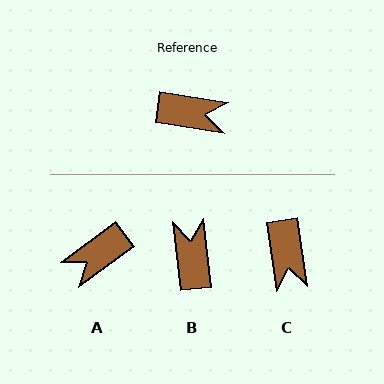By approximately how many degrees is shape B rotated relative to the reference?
Approximately 105 degrees counter-clockwise.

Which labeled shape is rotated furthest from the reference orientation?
A, about 135 degrees away.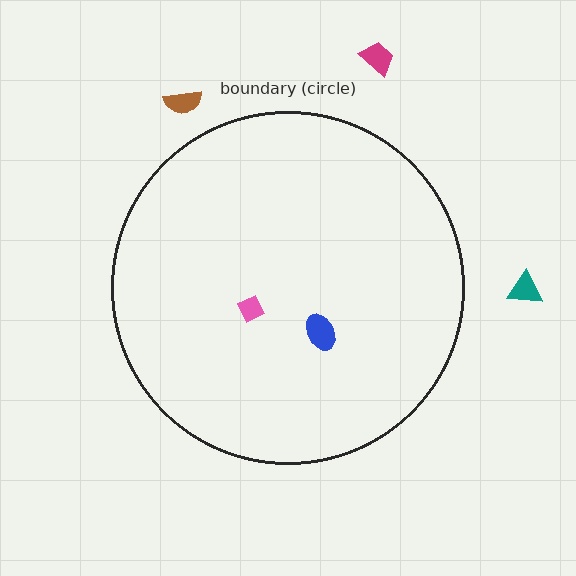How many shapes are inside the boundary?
2 inside, 3 outside.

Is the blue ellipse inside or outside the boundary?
Inside.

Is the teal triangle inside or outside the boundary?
Outside.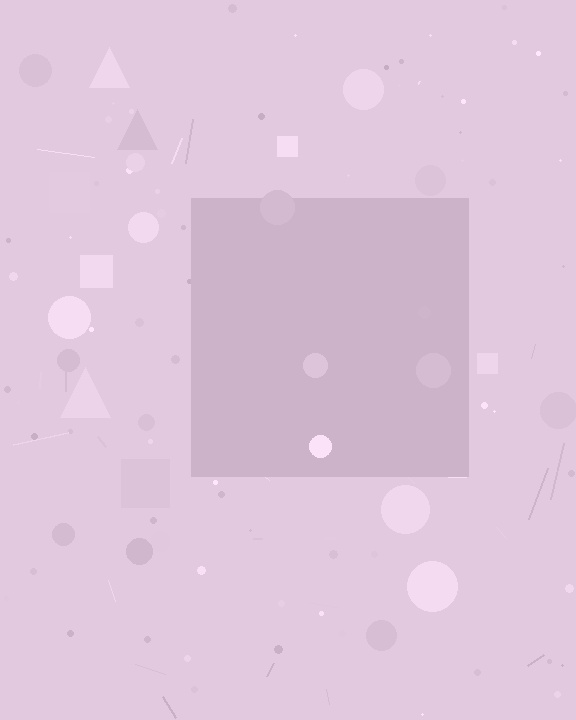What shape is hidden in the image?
A square is hidden in the image.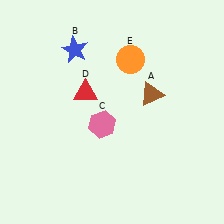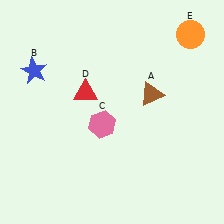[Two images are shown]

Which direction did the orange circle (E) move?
The orange circle (E) moved right.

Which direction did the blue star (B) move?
The blue star (B) moved left.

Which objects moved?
The objects that moved are: the blue star (B), the orange circle (E).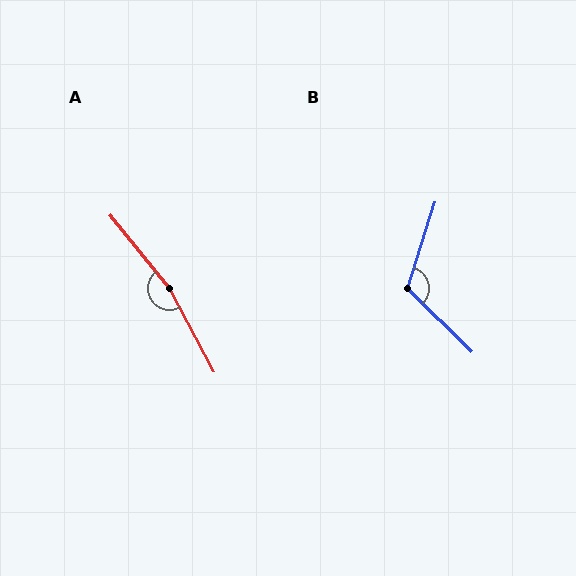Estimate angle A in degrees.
Approximately 169 degrees.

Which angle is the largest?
A, at approximately 169 degrees.